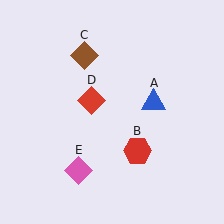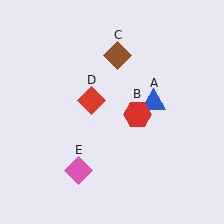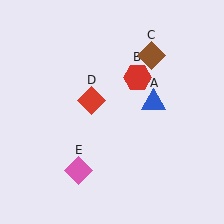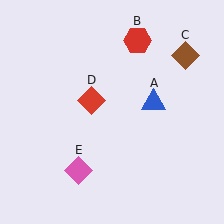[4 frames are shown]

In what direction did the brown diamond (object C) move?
The brown diamond (object C) moved right.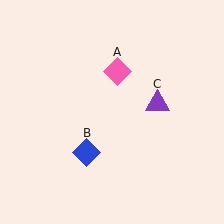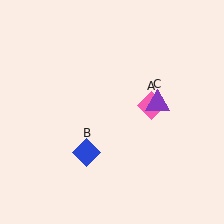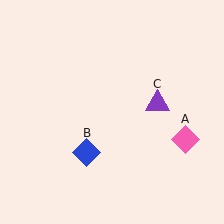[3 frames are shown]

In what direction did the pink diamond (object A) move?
The pink diamond (object A) moved down and to the right.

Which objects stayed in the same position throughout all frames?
Blue diamond (object B) and purple triangle (object C) remained stationary.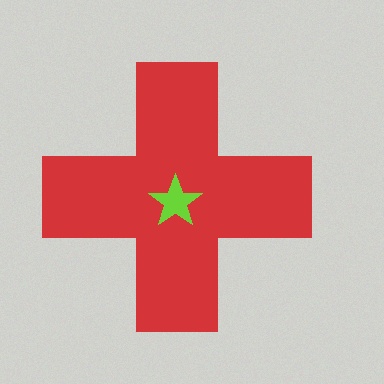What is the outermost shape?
The red cross.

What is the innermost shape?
The lime star.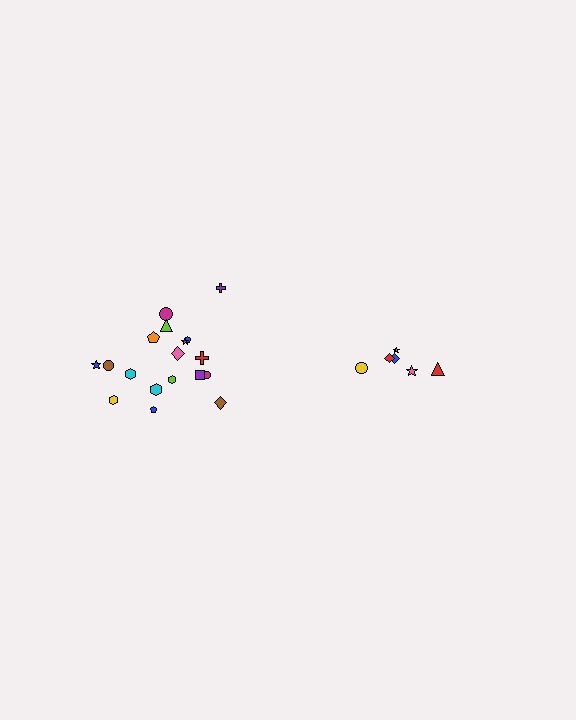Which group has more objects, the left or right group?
The left group.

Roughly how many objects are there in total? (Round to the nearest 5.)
Roughly 25 objects in total.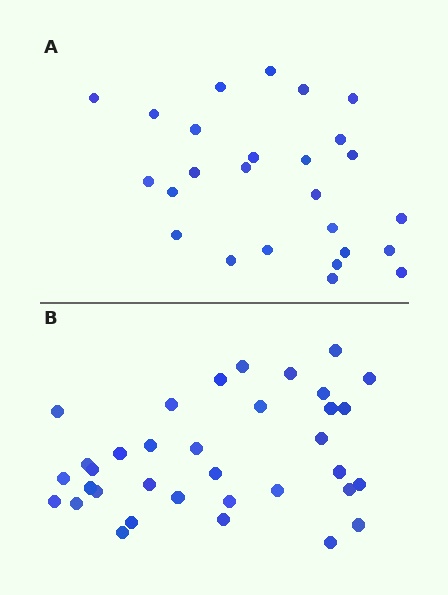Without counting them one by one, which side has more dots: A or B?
Region B (the bottom region) has more dots.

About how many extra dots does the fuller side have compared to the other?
Region B has roughly 8 or so more dots than region A.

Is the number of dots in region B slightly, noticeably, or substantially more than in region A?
Region B has noticeably more, but not dramatically so. The ratio is roughly 1.3 to 1.